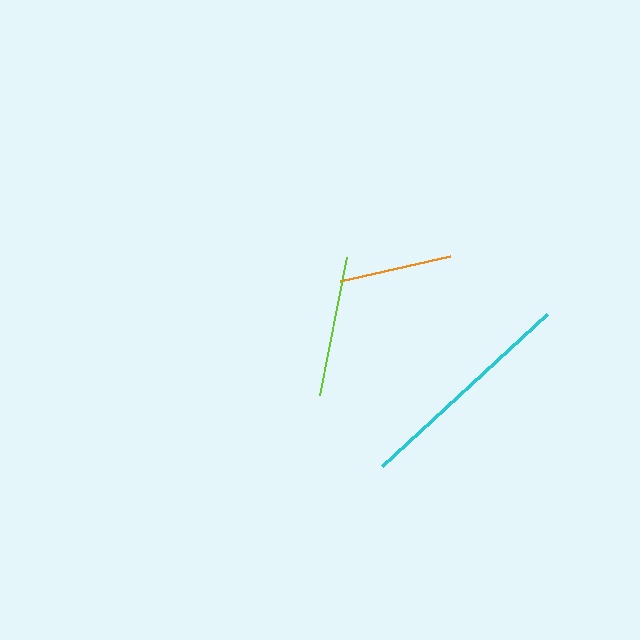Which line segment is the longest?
The cyan line is the longest at approximately 224 pixels.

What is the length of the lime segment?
The lime segment is approximately 141 pixels long.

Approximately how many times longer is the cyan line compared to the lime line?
The cyan line is approximately 1.6 times the length of the lime line.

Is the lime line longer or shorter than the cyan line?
The cyan line is longer than the lime line.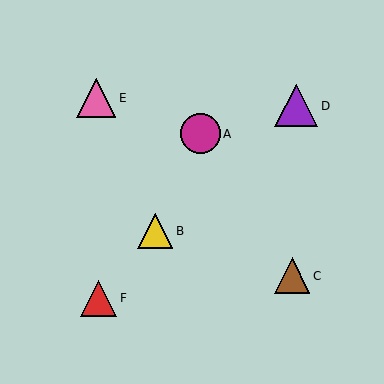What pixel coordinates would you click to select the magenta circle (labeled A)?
Click at (201, 134) to select the magenta circle A.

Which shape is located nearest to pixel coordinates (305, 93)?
The purple triangle (labeled D) at (296, 106) is nearest to that location.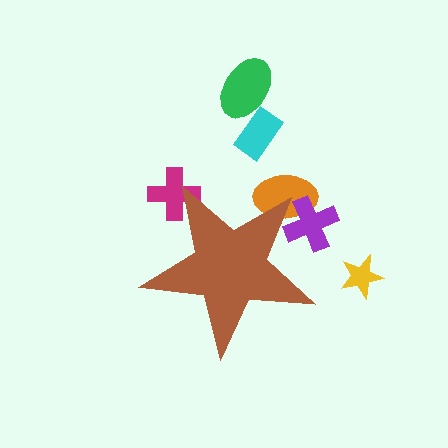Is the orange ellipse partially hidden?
Yes, the orange ellipse is partially hidden behind the brown star.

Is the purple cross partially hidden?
Yes, the purple cross is partially hidden behind the brown star.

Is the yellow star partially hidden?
No, the yellow star is fully visible.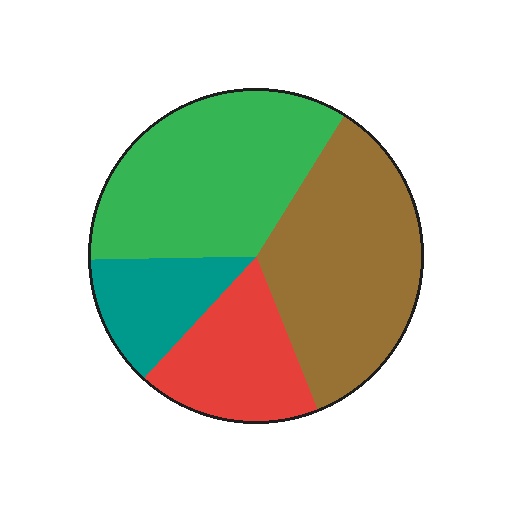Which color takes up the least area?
Teal, at roughly 15%.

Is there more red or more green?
Green.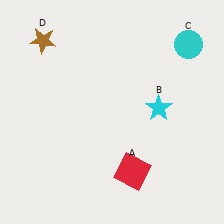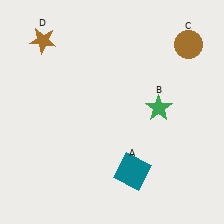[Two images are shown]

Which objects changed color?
A changed from red to teal. B changed from cyan to green. C changed from cyan to brown.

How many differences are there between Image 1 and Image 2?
There are 3 differences between the two images.